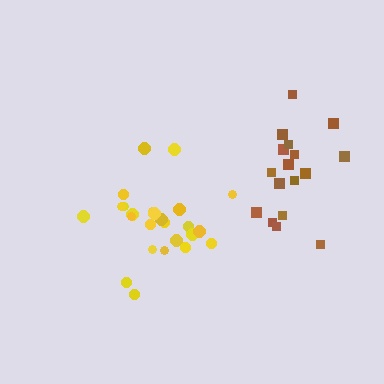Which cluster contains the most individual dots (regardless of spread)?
Yellow (25).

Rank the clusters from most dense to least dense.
yellow, brown.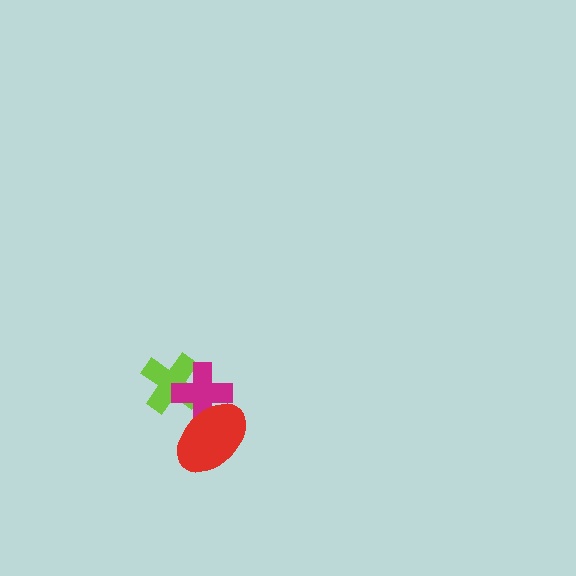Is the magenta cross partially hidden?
Yes, it is partially covered by another shape.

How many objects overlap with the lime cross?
1 object overlaps with the lime cross.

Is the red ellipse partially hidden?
No, no other shape covers it.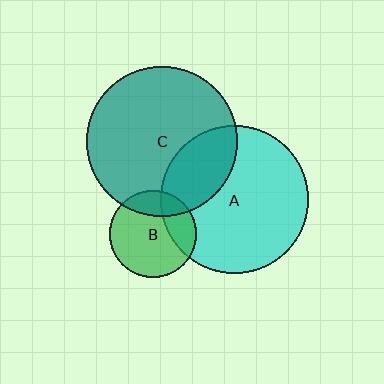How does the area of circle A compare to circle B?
Approximately 2.9 times.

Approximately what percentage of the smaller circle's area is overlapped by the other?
Approximately 25%.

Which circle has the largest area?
Circle C (teal).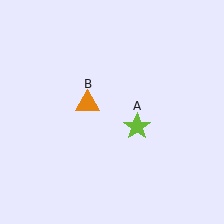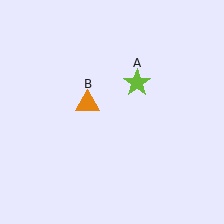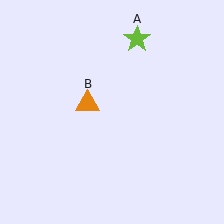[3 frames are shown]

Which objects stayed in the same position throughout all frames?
Orange triangle (object B) remained stationary.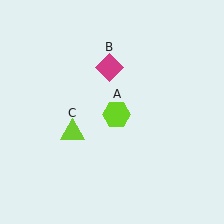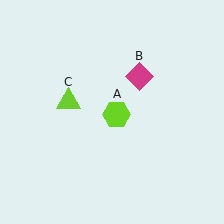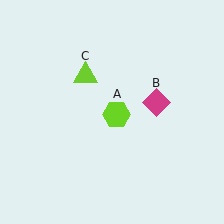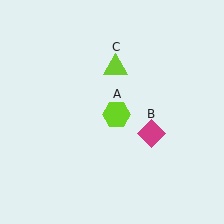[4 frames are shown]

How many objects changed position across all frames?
2 objects changed position: magenta diamond (object B), lime triangle (object C).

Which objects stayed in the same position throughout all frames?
Lime hexagon (object A) remained stationary.